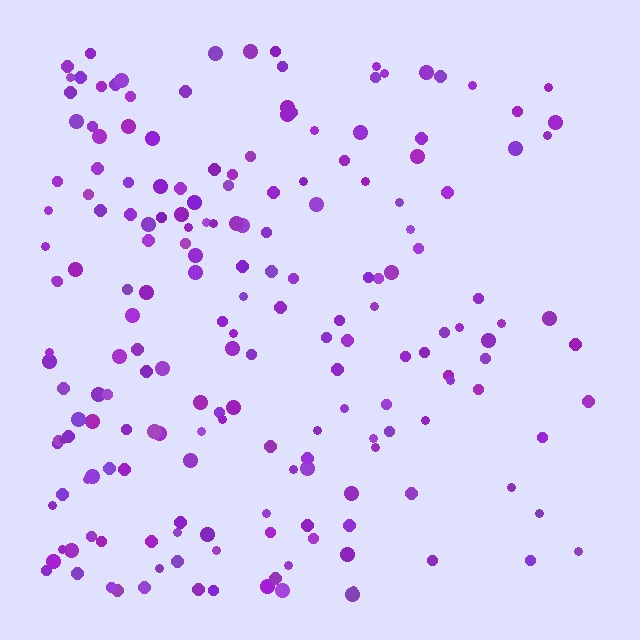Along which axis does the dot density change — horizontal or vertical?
Horizontal.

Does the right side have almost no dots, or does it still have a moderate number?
Still a moderate number, just noticeably fewer than the left.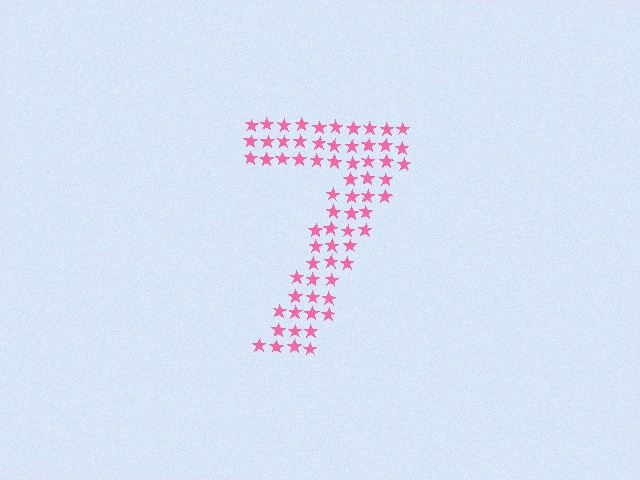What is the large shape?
The large shape is the digit 7.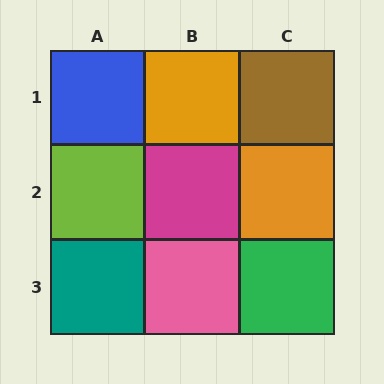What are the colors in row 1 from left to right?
Blue, orange, brown.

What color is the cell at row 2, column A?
Lime.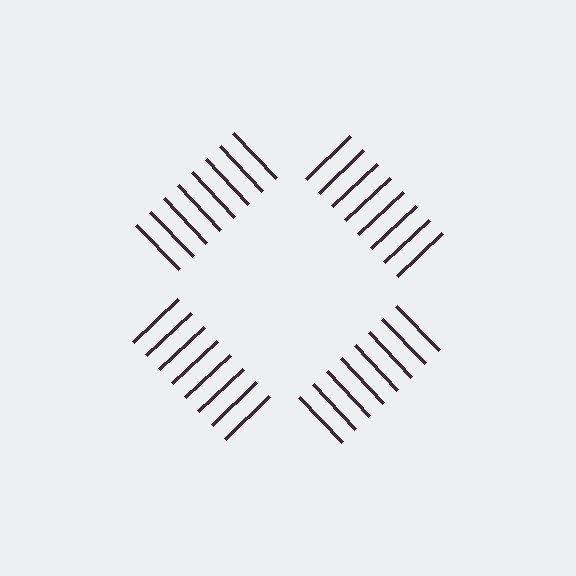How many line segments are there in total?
32 — 8 along each of the 4 edges.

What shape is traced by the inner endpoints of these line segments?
An illusory square — the line segments terminate on its edges but no continuous stroke is drawn.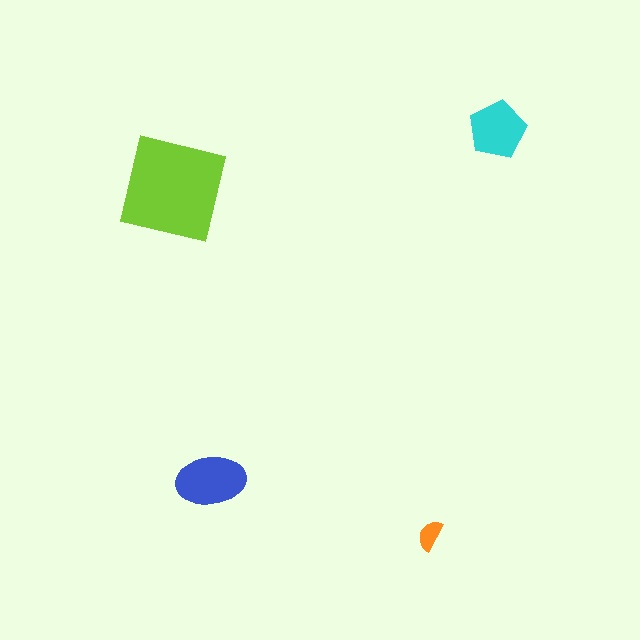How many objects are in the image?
There are 4 objects in the image.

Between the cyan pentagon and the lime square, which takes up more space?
The lime square.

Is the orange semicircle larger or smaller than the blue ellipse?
Smaller.